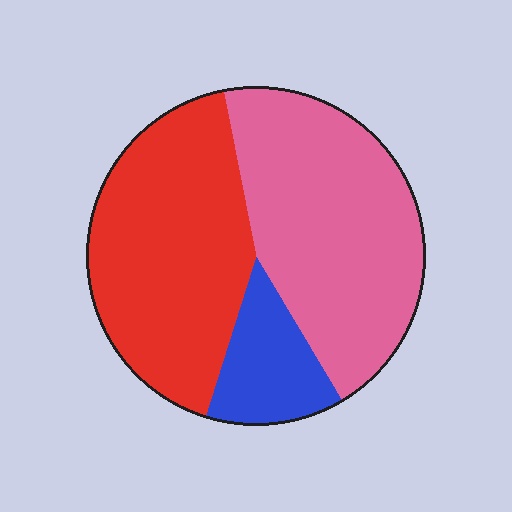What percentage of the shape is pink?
Pink covers around 45% of the shape.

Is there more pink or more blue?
Pink.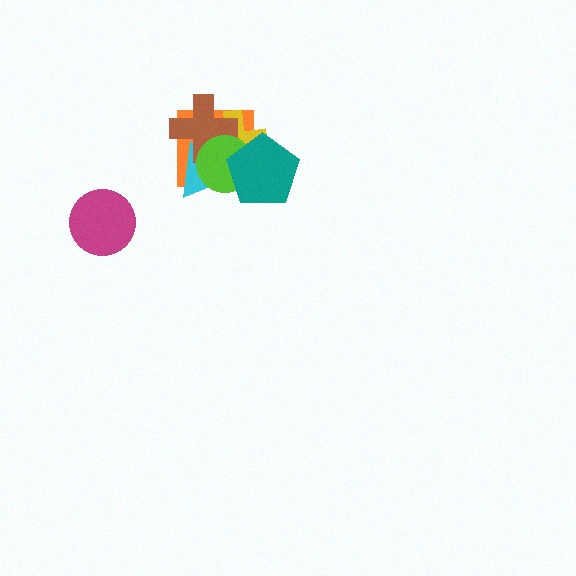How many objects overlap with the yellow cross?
5 objects overlap with the yellow cross.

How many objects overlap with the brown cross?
4 objects overlap with the brown cross.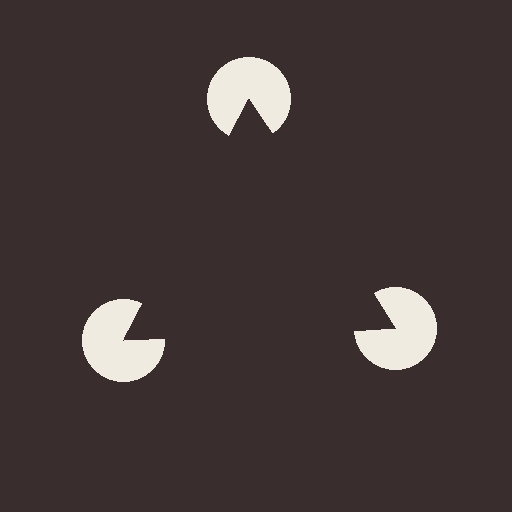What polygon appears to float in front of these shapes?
An illusory triangle — its edges are inferred from the aligned wedge cuts in the pac-man discs, not physically drawn.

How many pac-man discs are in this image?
There are 3 — one at each vertex of the illusory triangle.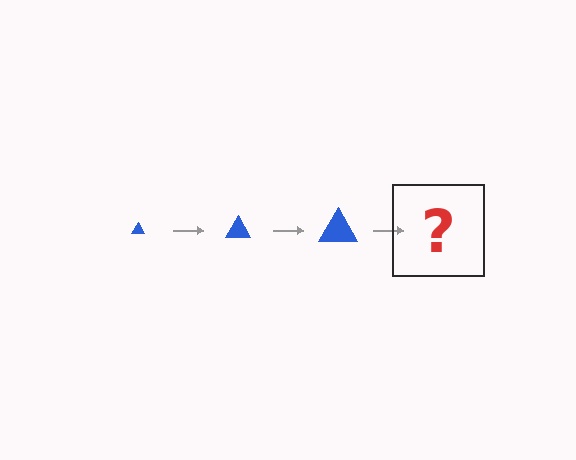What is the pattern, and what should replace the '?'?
The pattern is that the triangle gets progressively larger each step. The '?' should be a blue triangle, larger than the previous one.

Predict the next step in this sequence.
The next step is a blue triangle, larger than the previous one.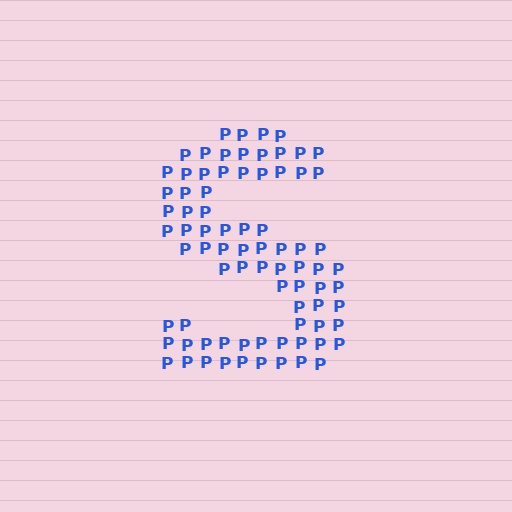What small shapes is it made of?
It is made of small letter P's.